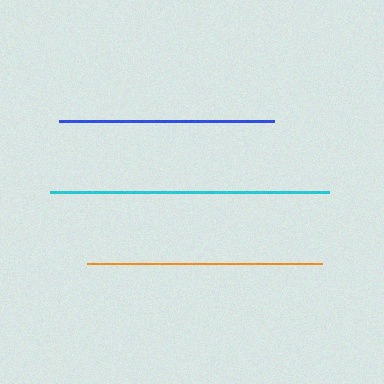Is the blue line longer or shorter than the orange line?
The orange line is longer than the blue line.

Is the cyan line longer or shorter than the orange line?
The cyan line is longer than the orange line.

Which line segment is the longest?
The cyan line is the longest at approximately 278 pixels.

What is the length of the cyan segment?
The cyan segment is approximately 278 pixels long.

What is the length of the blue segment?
The blue segment is approximately 215 pixels long.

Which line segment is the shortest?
The blue line is the shortest at approximately 215 pixels.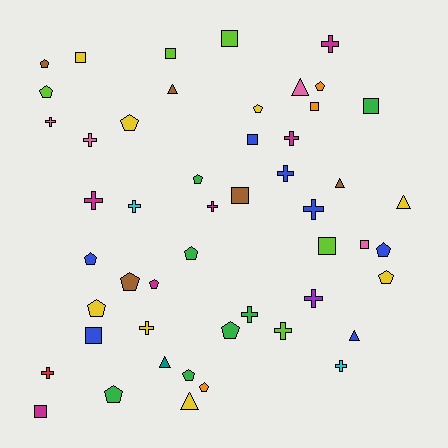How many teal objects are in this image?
There is 1 teal object.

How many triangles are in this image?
There are 7 triangles.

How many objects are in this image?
There are 50 objects.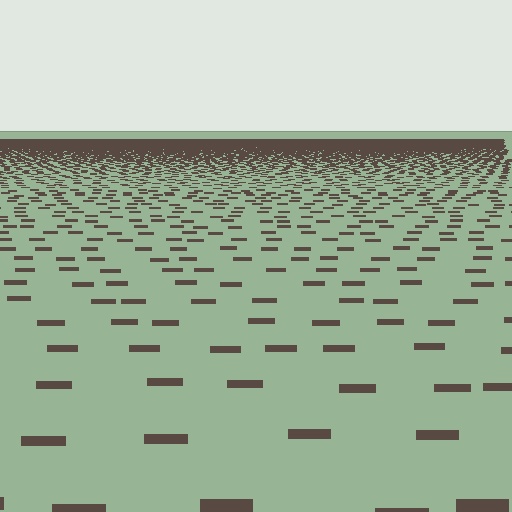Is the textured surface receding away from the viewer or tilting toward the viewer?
The surface is receding away from the viewer. Texture elements get smaller and denser toward the top.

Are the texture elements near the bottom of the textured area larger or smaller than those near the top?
Larger. Near the bottom, elements are closer to the viewer and appear at a bigger on-screen size.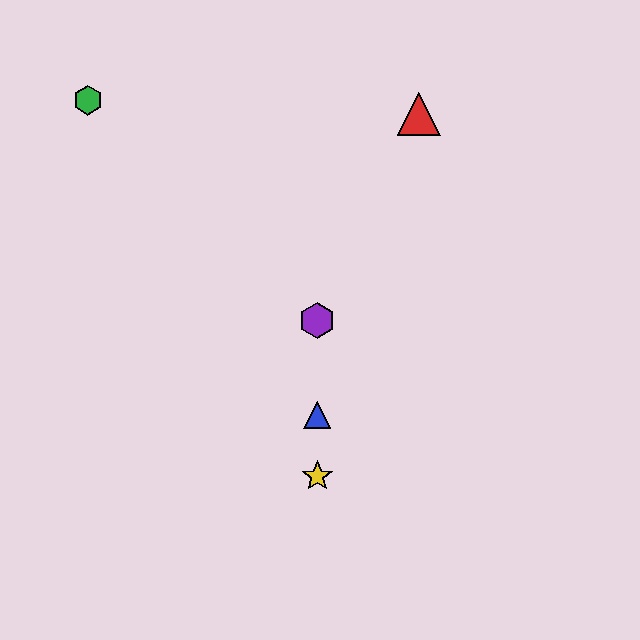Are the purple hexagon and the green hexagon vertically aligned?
No, the purple hexagon is at x≈317 and the green hexagon is at x≈88.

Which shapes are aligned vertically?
The blue triangle, the yellow star, the purple hexagon are aligned vertically.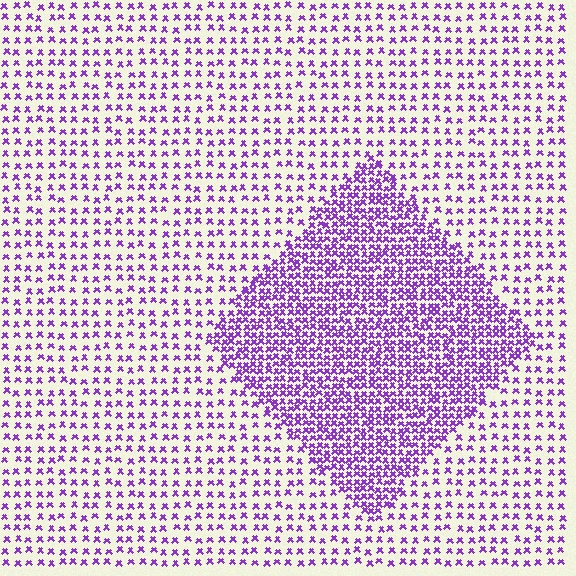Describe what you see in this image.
The image contains small purple elements arranged at two different densities. A diamond-shaped region is visible where the elements are more densely packed than the surrounding area.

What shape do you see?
I see a diamond.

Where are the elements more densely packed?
The elements are more densely packed inside the diamond boundary.